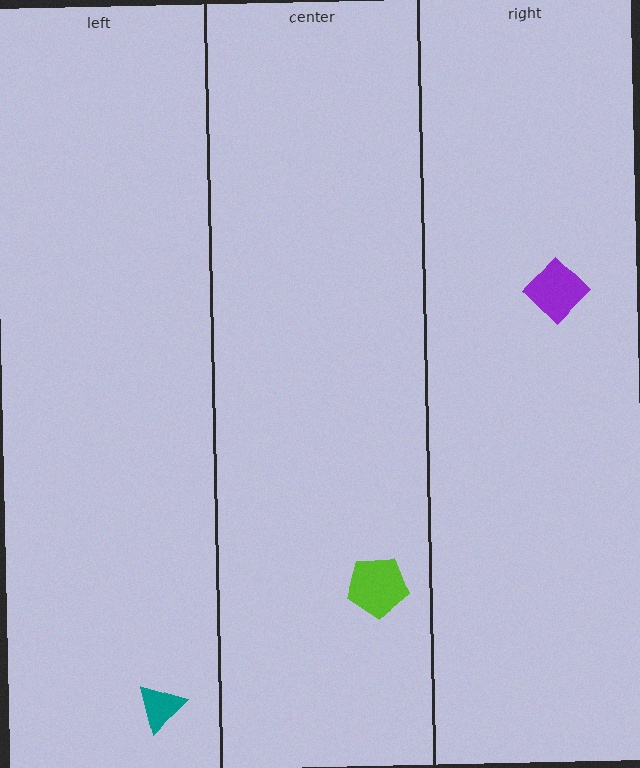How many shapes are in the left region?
1.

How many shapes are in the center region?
1.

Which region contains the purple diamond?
The right region.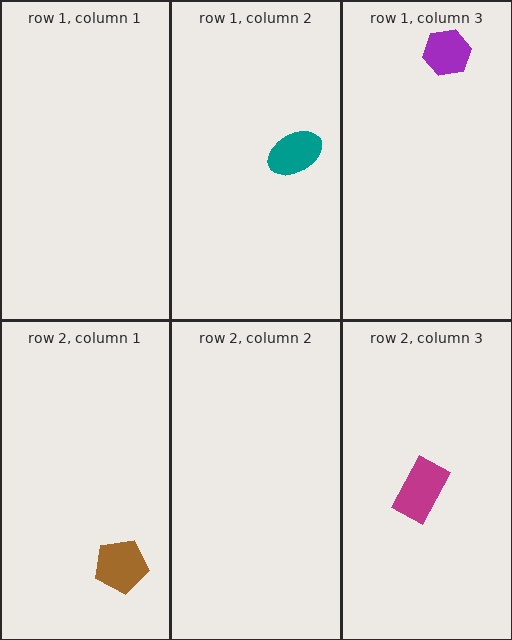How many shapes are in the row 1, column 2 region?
1.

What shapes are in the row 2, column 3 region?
The magenta rectangle.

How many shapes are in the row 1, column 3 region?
1.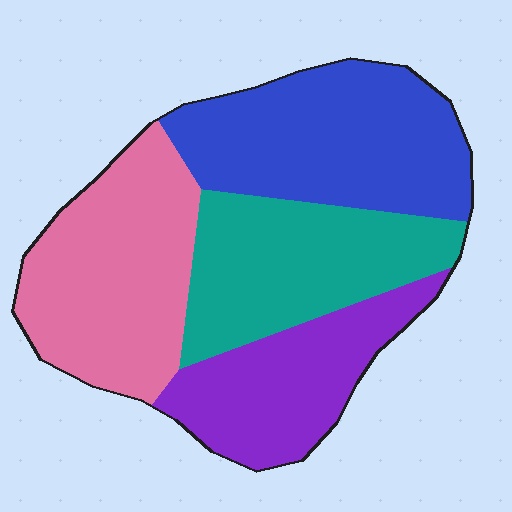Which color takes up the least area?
Purple, at roughly 20%.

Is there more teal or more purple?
Teal.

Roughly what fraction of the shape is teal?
Teal covers about 25% of the shape.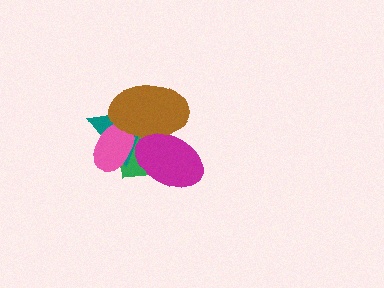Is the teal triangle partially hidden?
Yes, it is partially covered by another shape.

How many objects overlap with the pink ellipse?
3 objects overlap with the pink ellipse.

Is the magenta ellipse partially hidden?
No, no other shape covers it.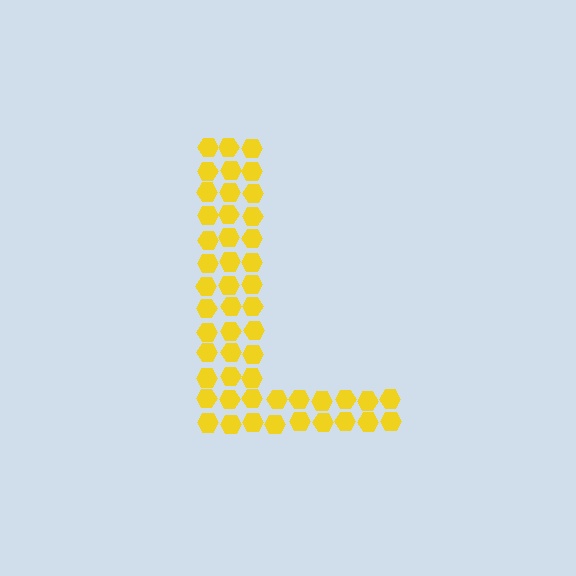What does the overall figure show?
The overall figure shows the letter L.